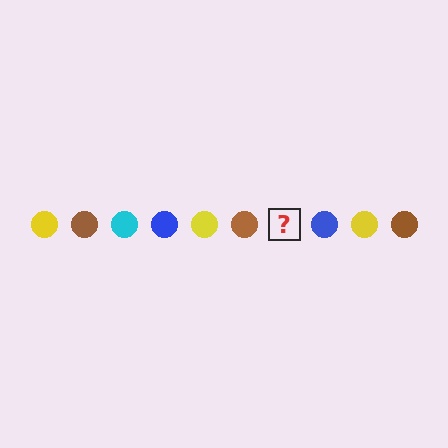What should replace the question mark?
The question mark should be replaced with a cyan circle.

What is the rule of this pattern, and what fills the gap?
The rule is that the pattern cycles through yellow, brown, cyan, blue circles. The gap should be filled with a cyan circle.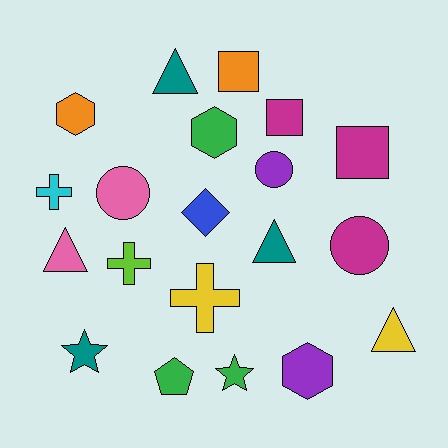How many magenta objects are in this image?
There are 3 magenta objects.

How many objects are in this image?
There are 20 objects.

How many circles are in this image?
There are 3 circles.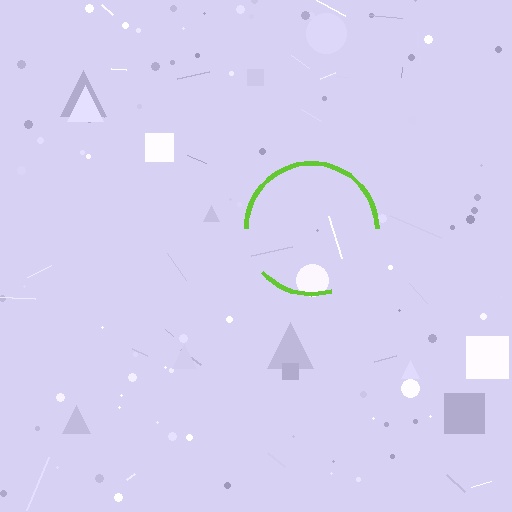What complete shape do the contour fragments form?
The contour fragments form a circle.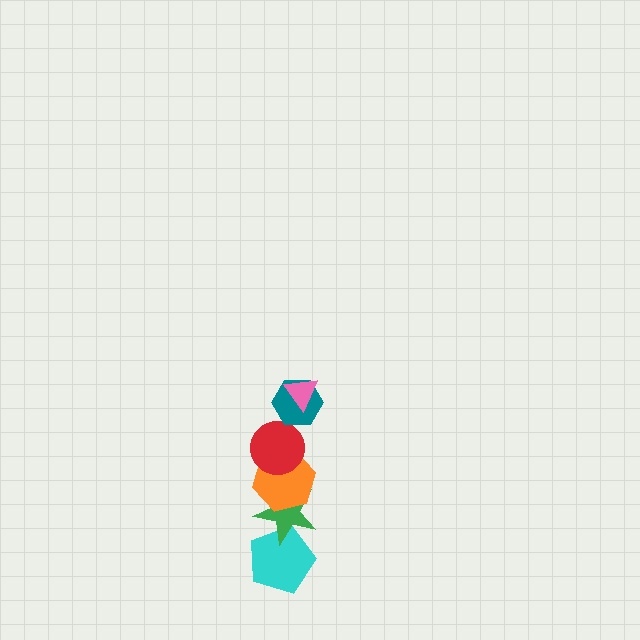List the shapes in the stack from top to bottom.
From top to bottom: the pink triangle, the teal hexagon, the red circle, the orange hexagon, the green star, the cyan pentagon.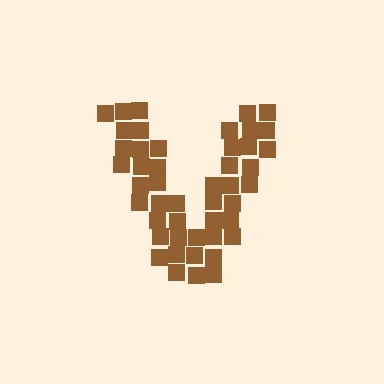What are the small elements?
The small elements are squares.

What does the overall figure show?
The overall figure shows the letter V.